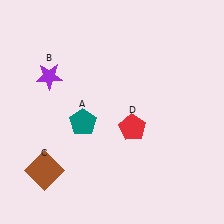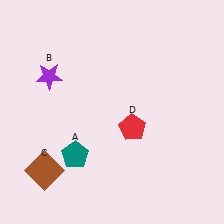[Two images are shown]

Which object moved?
The teal pentagon (A) moved down.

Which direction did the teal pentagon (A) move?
The teal pentagon (A) moved down.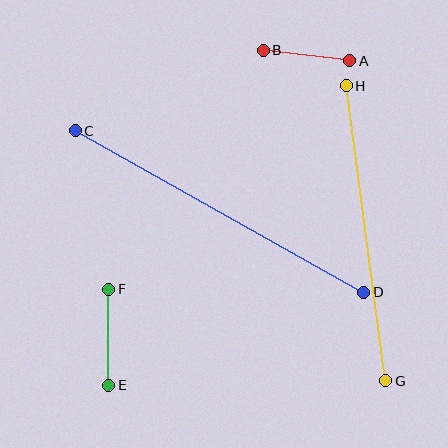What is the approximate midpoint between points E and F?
The midpoint is at approximately (109, 337) pixels.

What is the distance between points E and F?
The distance is approximately 96 pixels.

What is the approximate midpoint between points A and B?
The midpoint is at approximately (306, 56) pixels.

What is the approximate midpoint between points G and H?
The midpoint is at approximately (366, 233) pixels.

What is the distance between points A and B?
The distance is approximately 87 pixels.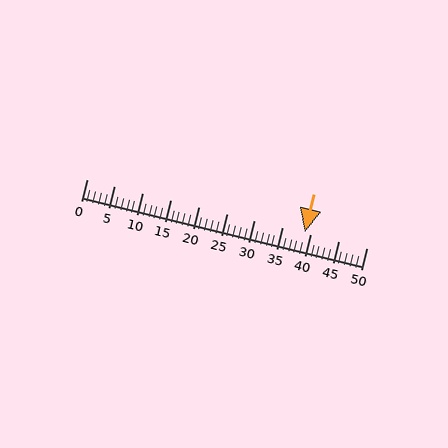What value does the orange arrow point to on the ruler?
The orange arrow points to approximately 39.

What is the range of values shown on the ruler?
The ruler shows values from 0 to 50.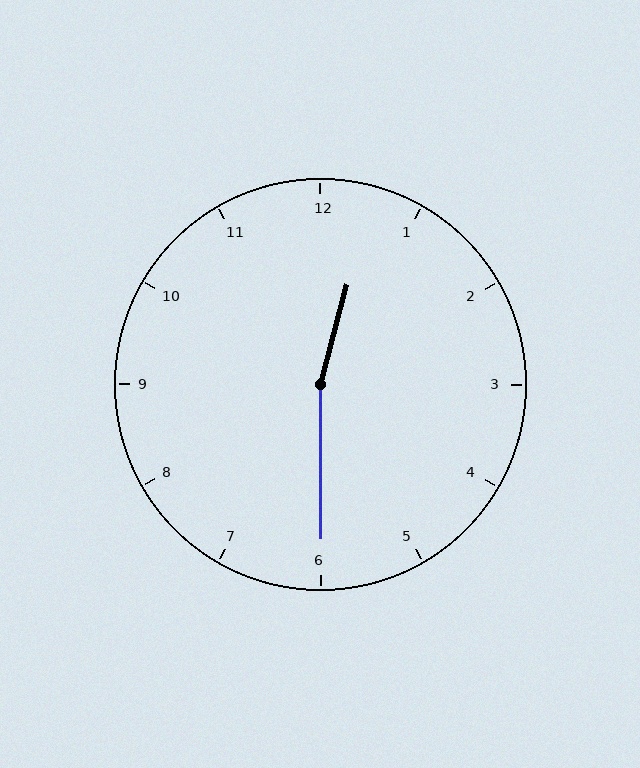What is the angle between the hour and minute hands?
Approximately 165 degrees.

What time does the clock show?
12:30.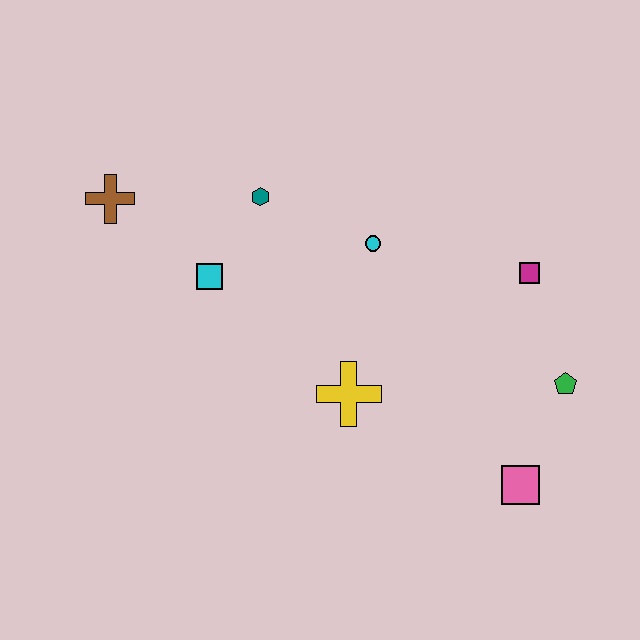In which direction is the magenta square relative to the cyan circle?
The magenta square is to the right of the cyan circle.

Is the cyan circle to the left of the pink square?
Yes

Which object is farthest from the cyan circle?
The pink square is farthest from the cyan circle.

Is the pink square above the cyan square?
No